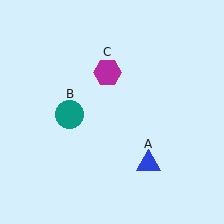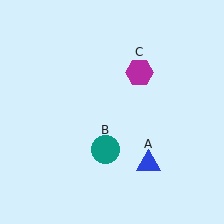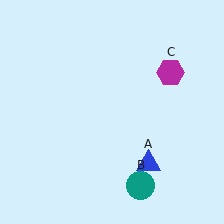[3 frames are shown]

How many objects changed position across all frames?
2 objects changed position: teal circle (object B), magenta hexagon (object C).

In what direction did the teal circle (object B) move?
The teal circle (object B) moved down and to the right.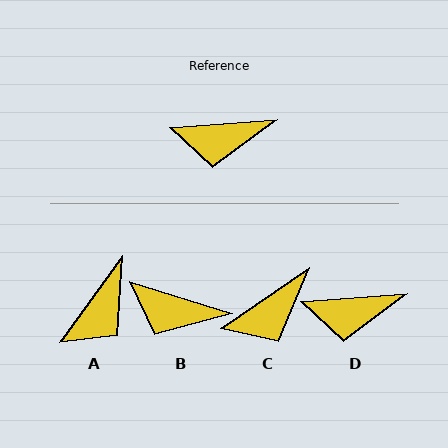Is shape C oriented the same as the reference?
No, it is off by about 30 degrees.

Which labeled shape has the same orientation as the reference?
D.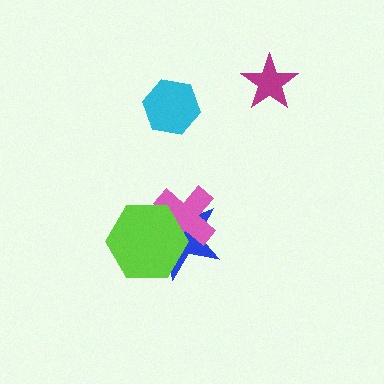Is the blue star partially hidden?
Yes, it is partially covered by another shape.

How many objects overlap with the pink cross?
2 objects overlap with the pink cross.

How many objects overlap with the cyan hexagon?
0 objects overlap with the cyan hexagon.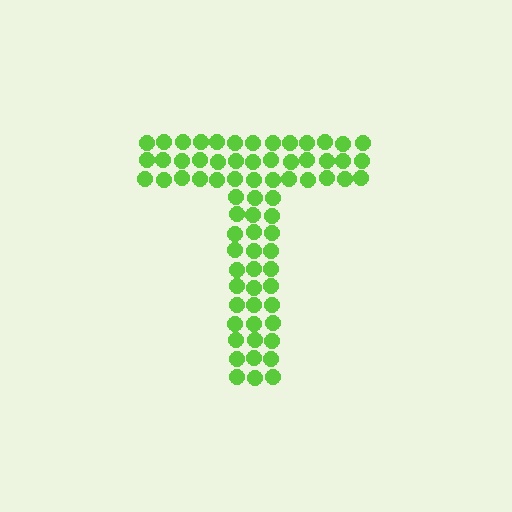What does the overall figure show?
The overall figure shows the letter T.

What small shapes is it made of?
It is made of small circles.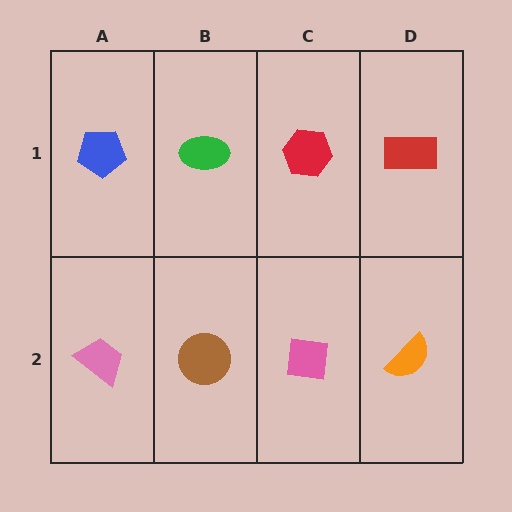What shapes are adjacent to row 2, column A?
A blue pentagon (row 1, column A), a brown circle (row 2, column B).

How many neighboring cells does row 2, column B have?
3.